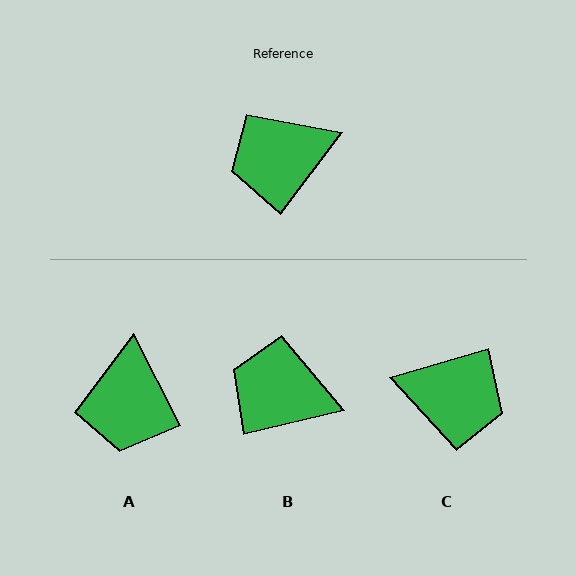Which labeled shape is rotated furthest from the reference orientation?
C, about 143 degrees away.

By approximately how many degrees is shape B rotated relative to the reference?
Approximately 40 degrees clockwise.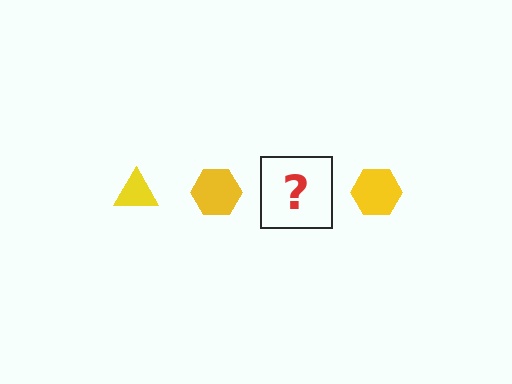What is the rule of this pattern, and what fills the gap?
The rule is that the pattern cycles through triangle, hexagon shapes in yellow. The gap should be filled with a yellow triangle.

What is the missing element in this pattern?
The missing element is a yellow triangle.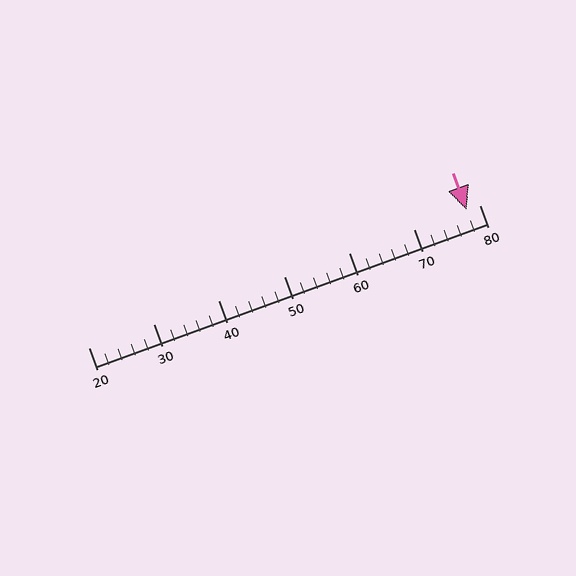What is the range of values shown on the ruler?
The ruler shows values from 20 to 80.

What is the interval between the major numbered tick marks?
The major tick marks are spaced 10 units apart.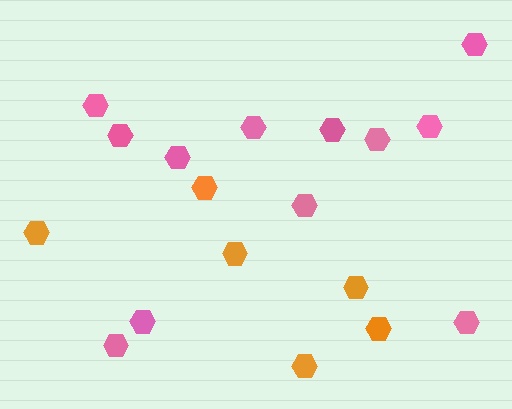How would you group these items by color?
There are 2 groups: one group of orange hexagons (6) and one group of pink hexagons (12).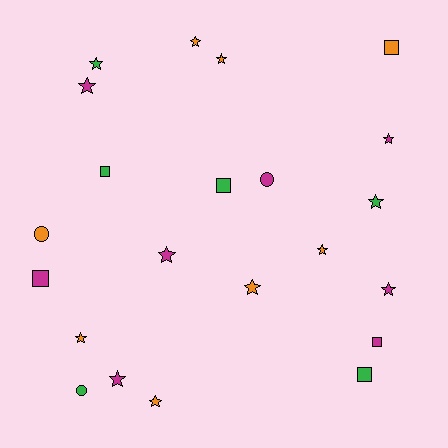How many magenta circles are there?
There is 1 magenta circle.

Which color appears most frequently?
Orange, with 8 objects.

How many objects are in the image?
There are 22 objects.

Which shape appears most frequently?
Star, with 13 objects.